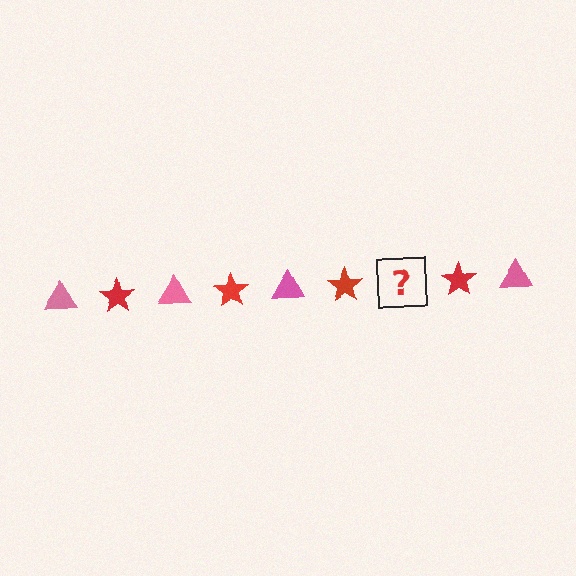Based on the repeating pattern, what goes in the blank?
The blank should be a pink triangle.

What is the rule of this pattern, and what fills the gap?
The rule is that the pattern alternates between pink triangle and red star. The gap should be filled with a pink triangle.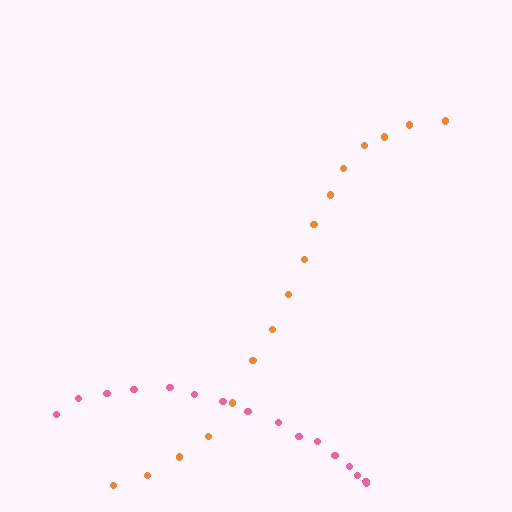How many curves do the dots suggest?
There are 2 distinct paths.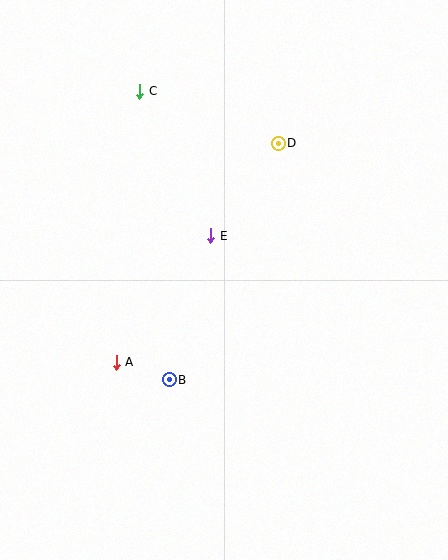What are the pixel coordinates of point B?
Point B is at (169, 380).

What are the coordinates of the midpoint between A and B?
The midpoint between A and B is at (143, 371).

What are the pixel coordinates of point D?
Point D is at (278, 143).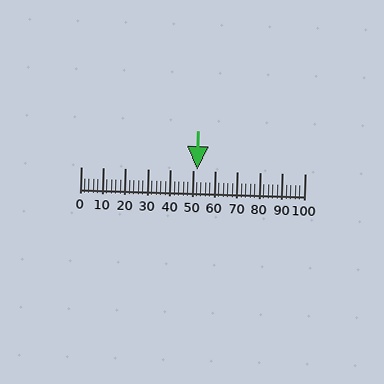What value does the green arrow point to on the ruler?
The green arrow points to approximately 52.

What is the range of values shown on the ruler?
The ruler shows values from 0 to 100.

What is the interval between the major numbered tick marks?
The major tick marks are spaced 10 units apart.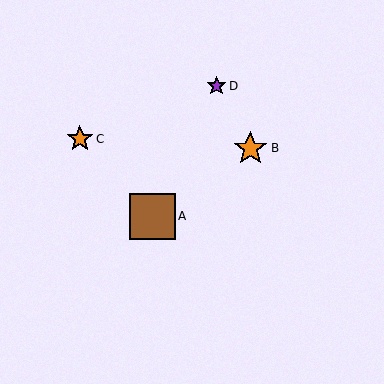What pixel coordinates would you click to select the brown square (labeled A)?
Click at (152, 216) to select the brown square A.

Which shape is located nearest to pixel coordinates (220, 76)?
The purple star (labeled D) at (217, 86) is nearest to that location.